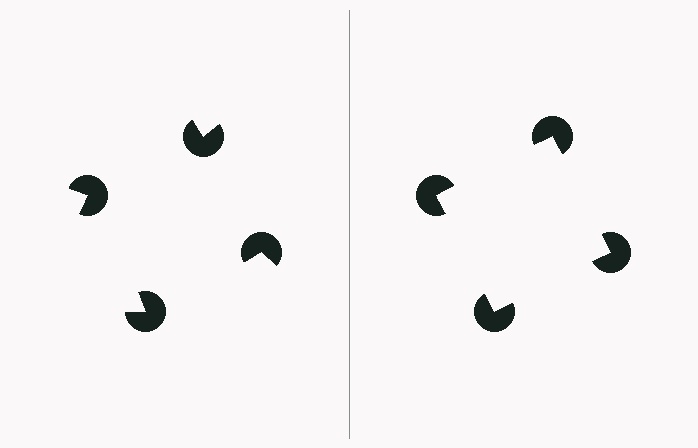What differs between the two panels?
The pac-man discs are positioned identically on both sides; only the wedge orientations differ. On the right they align to a square; on the left they are misaligned.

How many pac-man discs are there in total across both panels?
8 — 4 on each side.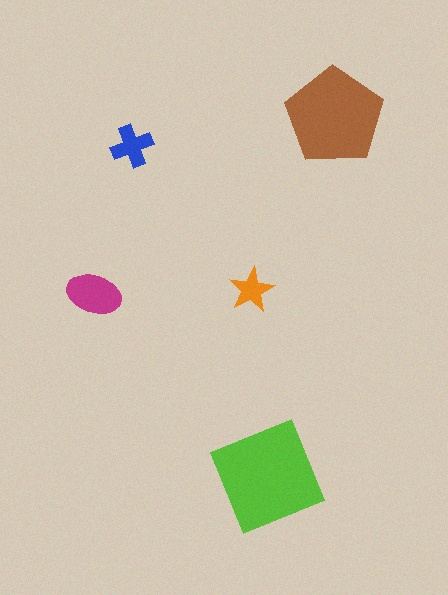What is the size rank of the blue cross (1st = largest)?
4th.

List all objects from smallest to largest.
The orange star, the blue cross, the magenta ellipse, the brown pentagon, the lime diamond.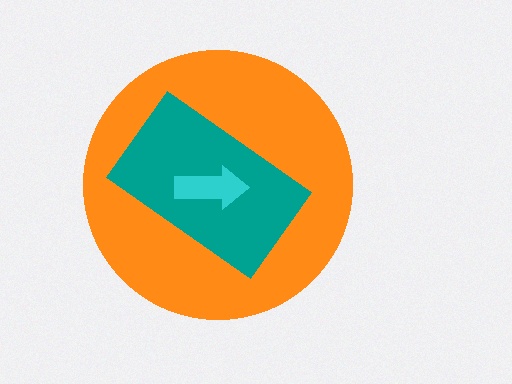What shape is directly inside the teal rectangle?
The cyan arrow.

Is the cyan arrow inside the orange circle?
Yes.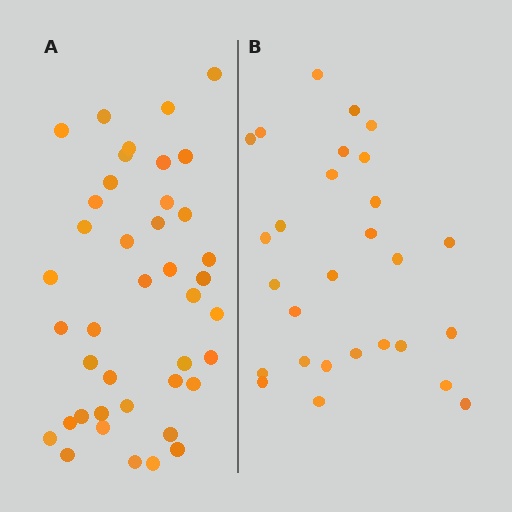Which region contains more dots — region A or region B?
Region A (the left region) has more dots.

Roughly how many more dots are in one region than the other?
Region A has approximately 15 more dots than region B.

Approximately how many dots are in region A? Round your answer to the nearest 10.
About 40 dots. (The exact count is 41, which rounds to 40.)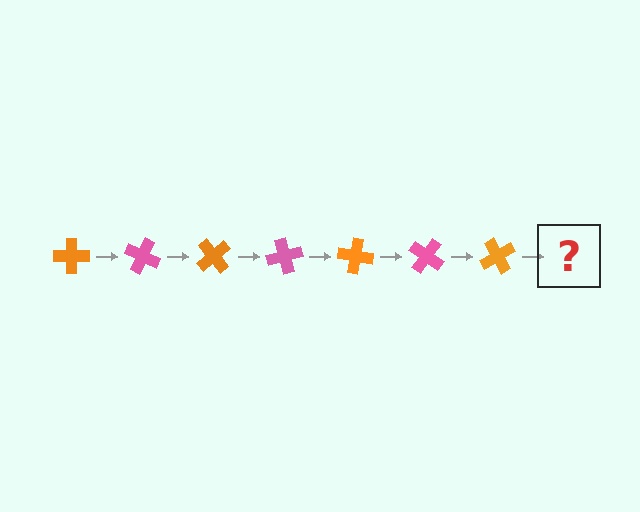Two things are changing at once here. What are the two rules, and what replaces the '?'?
The two rules are that it rotates 25 degrees each step and the color cycles through orange and pink. The '?' should be a pink cross, rotated 175 degrees from the start.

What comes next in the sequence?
The next element should be a pink cross, rotated 175 degrees from the start.